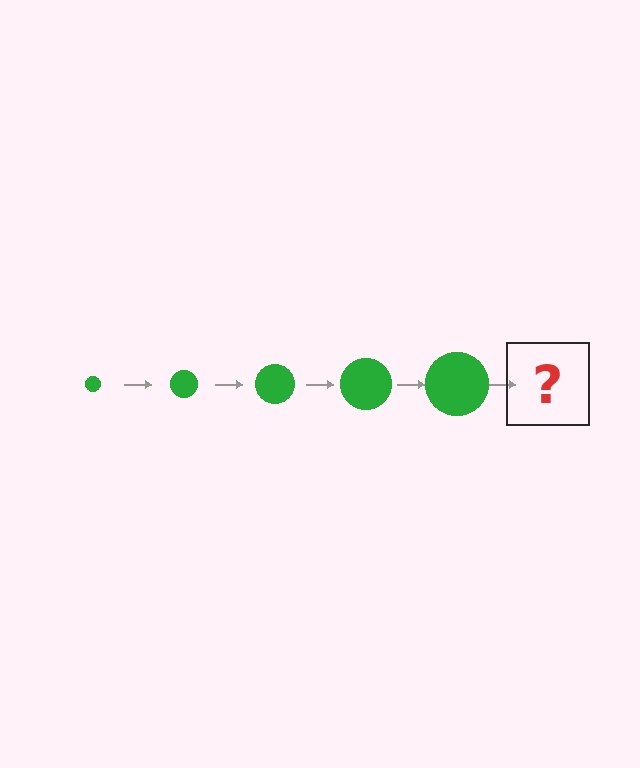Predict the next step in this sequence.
The next step is a green circle, larger than the previous one.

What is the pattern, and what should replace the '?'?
The pattern is that the circle gets progressively larger each step. The '?' should be a green circle, larger than the previous one.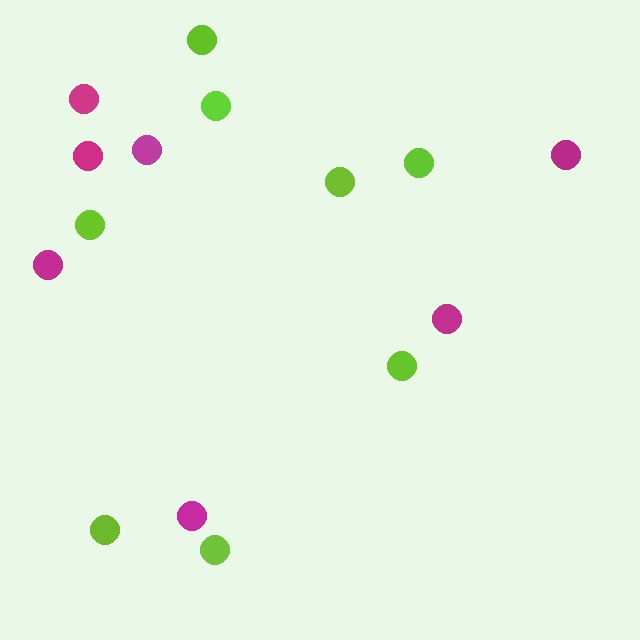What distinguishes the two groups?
There are 2 groups: one group of magenta circles (7) and one group of lime circles (8).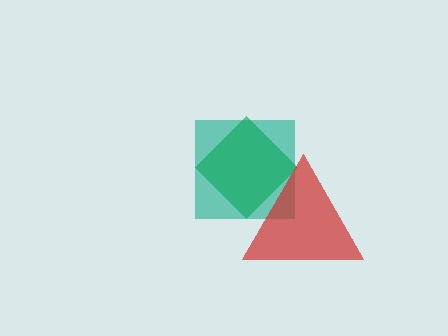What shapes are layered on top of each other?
The layered shapes are: a green diamond, a teal square, a red triangle.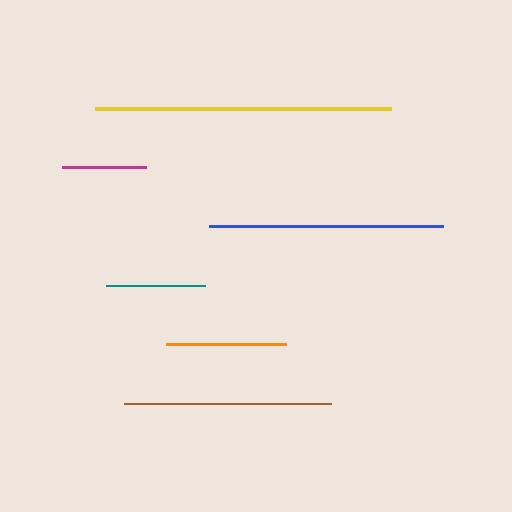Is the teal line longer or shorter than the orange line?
The orange line is longer than the teal line.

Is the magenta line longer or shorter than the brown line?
The brown line is longer than the magenta line.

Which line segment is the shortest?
The magenta line is the shortest at approximately 84 pixels.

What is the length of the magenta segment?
The magenta segment is approximately 84 pixels long.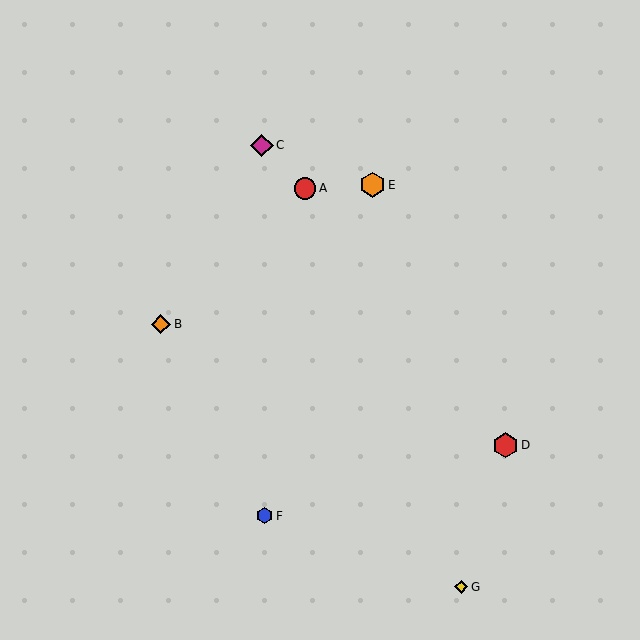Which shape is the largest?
The orange hexagon (labeled E) is the largest.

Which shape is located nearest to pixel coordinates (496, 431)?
The red hexagon (labeled D) at (505, 445) is nearest to that location.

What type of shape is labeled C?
Shape C is a magenta diamond.